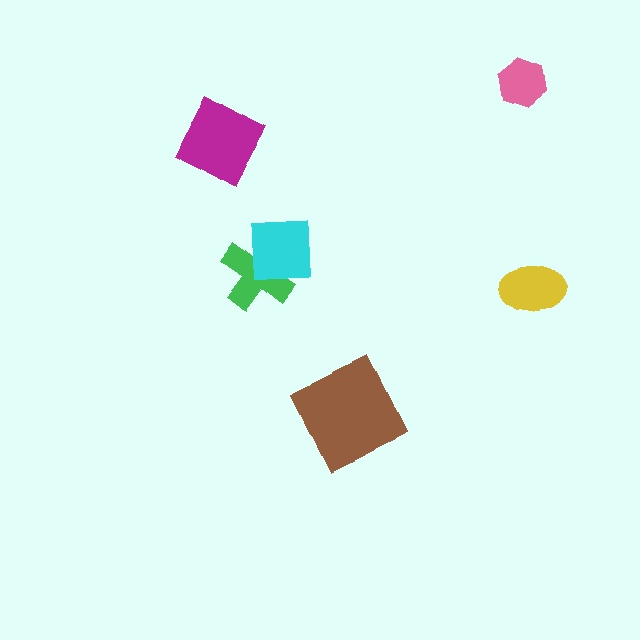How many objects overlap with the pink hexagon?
0 objects overlap with the pink hexagon.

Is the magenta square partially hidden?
No, no other shape covers it.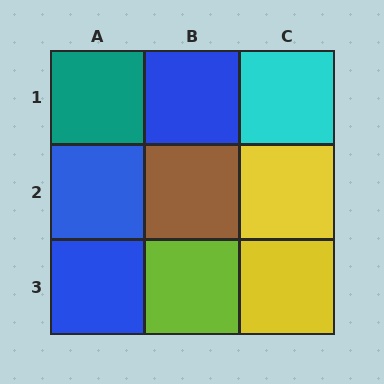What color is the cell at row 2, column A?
Blue.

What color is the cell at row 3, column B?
Lime.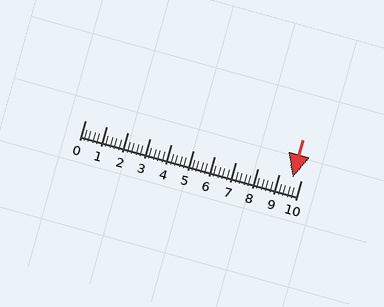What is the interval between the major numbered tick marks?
The major tick marks are spaced 1 units apart.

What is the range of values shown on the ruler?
The ruler shows values from 0 to 10.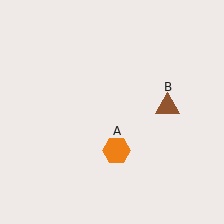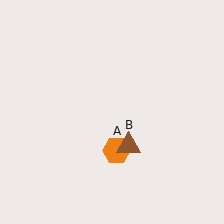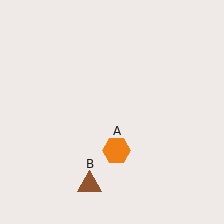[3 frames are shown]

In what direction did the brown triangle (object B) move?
The brown triangle (object B) moved down and to the left.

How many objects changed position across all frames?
1 object changed position: brown triangle (object B).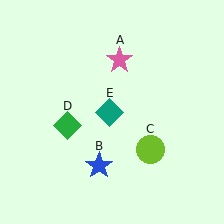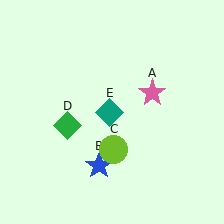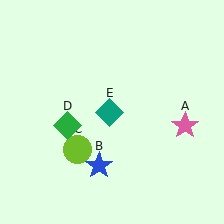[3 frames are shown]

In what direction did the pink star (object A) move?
The pink star (object A) moved down and to the right.